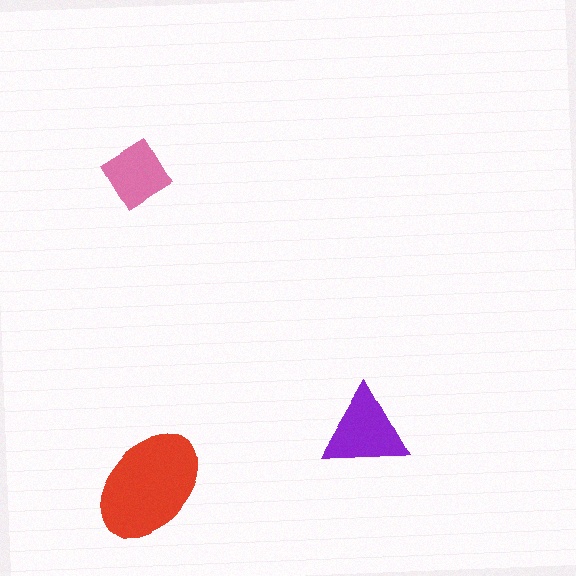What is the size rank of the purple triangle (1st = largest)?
2nd.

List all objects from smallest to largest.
The pink diamond, the purple triangle, the red ellipse.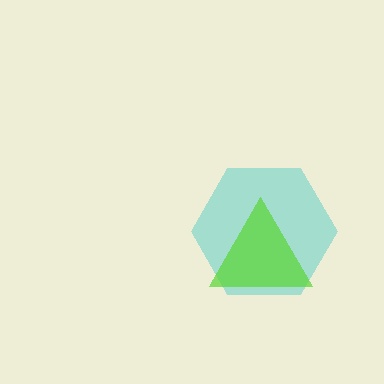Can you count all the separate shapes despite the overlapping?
Yes, there are 2 separate shapes.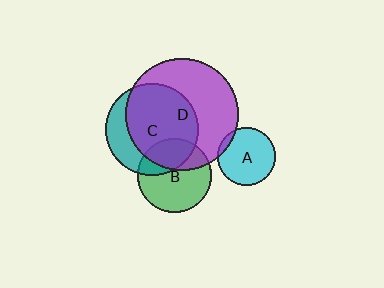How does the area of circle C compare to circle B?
Approximately 1.6 times.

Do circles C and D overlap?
Yes.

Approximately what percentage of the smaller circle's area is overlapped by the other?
Approximately 70%.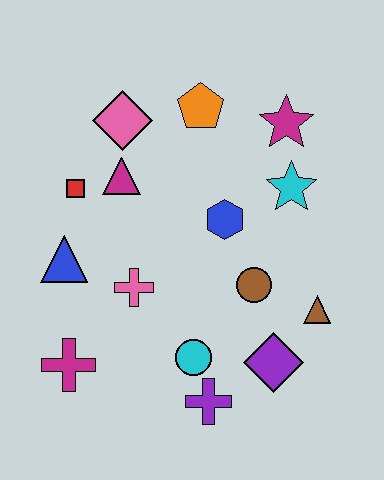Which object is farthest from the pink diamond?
The purple cross is farthest from the pink diamond.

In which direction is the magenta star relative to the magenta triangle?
The magenta star is to the right of the magenta triangle.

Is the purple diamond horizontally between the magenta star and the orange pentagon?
Yes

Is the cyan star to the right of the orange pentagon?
Yes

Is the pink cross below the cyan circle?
No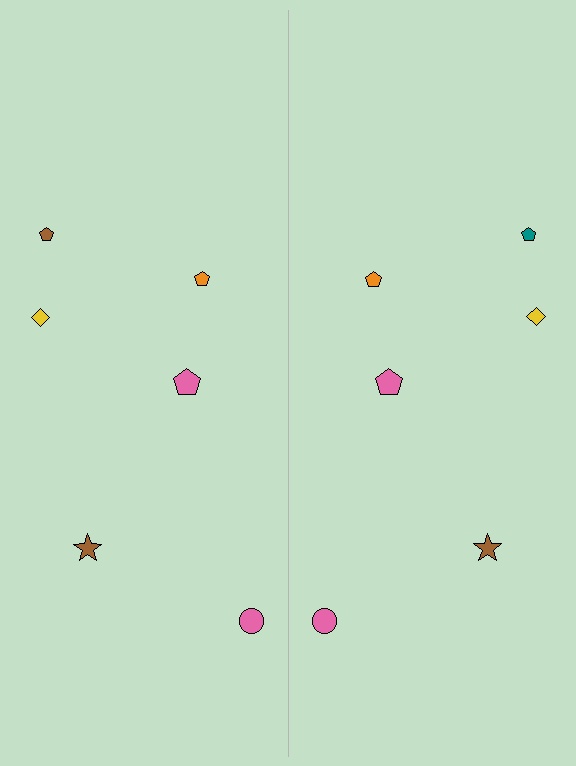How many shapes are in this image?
There are 12 shapes in this image.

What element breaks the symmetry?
The teal pentagon on the right side breaks the symmetry — its mirror counterpart is brown.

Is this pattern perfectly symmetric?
No, the pattern is not perfectly symmetric. The teal pentagon on the right side breaks the symmetry — its mirror counterpart is brown.